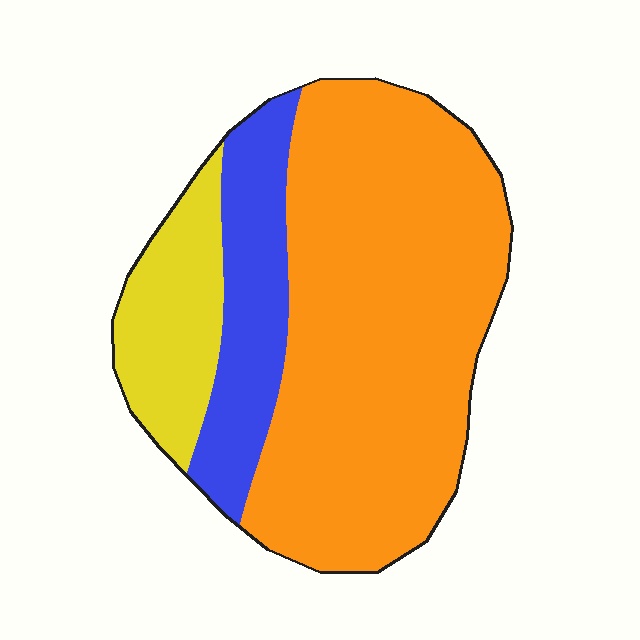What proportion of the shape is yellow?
Yellow covers roughly 15% of the shape.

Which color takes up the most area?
Orange, at roughly 65%.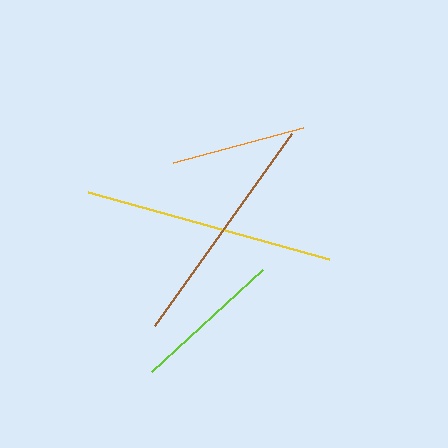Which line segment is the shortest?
The orange line is the shortest at approximately 134 pixels.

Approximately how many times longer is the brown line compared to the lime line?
The brown line is approximately 1.6 times the length of the lime line.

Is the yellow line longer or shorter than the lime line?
The yellow line is longer than the lime line.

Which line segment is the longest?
The yellow line is the longest at approximately 250 pixels.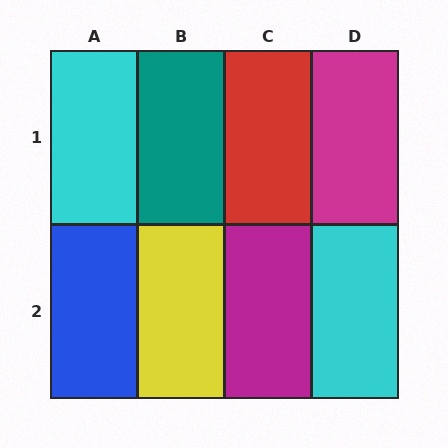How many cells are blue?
1 cell is blue.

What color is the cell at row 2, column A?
Blue.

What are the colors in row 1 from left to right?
Cyan, teal, red, magenta.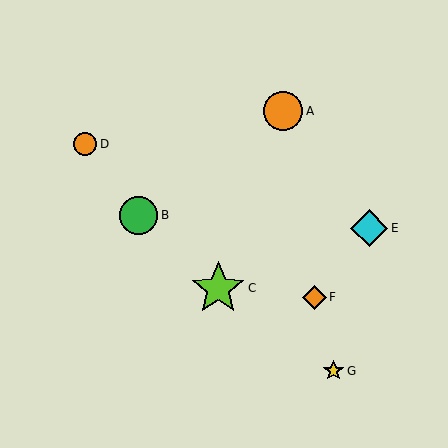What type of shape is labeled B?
Shape B is a green circle.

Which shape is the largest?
The lime star (labeled C) is the largest.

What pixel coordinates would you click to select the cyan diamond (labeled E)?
Click at (369, 228) to select the cyan diamond E.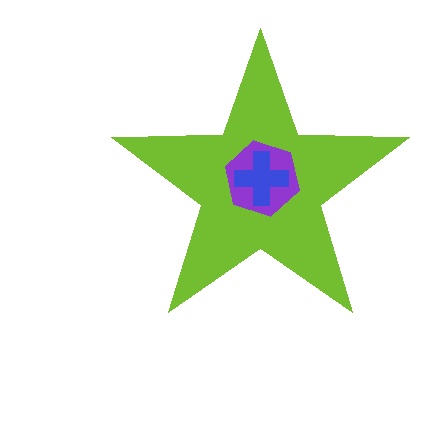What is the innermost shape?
The blue cross.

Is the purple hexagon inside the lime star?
Yes.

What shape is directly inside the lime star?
The purple hexagon.